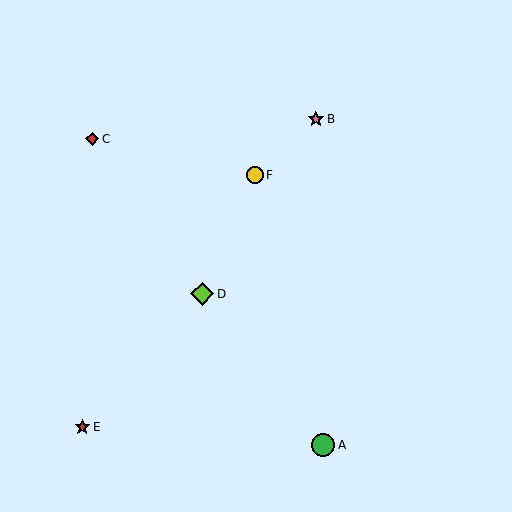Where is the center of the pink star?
The center of the pink star is at (316, 119).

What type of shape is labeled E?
Shape E is a red star.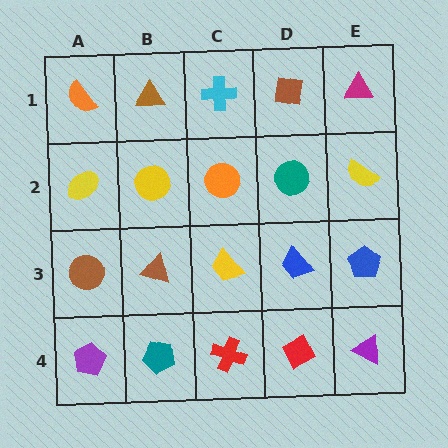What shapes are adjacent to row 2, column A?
An orange semicircle (row 1, column A), a brown circle (row 3, column A), a yellow circle (row 2, column B).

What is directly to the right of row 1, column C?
A brown square.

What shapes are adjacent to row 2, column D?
A brown square (row 1, column D), a blue trapezoid (row 3, column D), an orange circle (row 2, column C), a yellow semicircle (row 2, column E).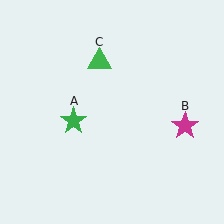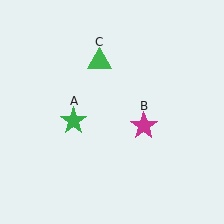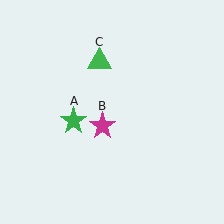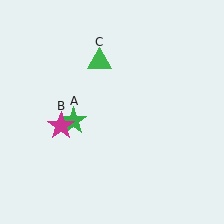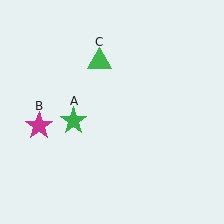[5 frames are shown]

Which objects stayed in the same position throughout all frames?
Green star (object A) and green triangle (object C) remained stationary.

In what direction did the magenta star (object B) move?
The magenta star (object B) moved left.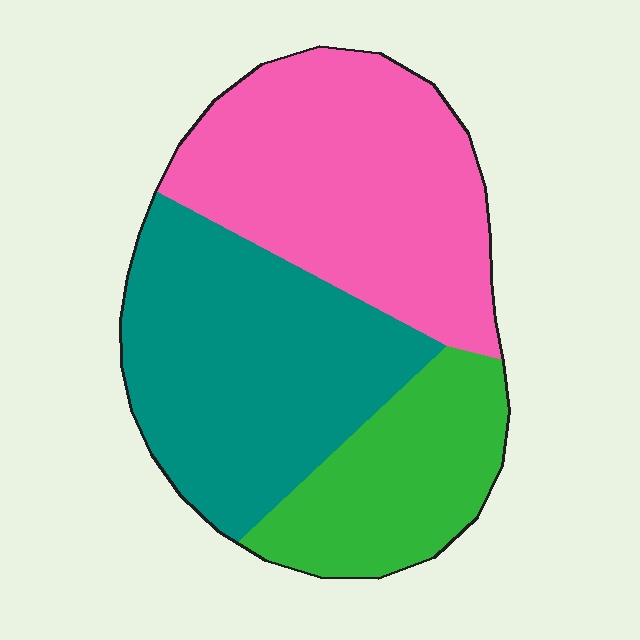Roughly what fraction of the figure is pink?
Pink covers about 40% of the figure.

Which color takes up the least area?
Green, at roughly 20%.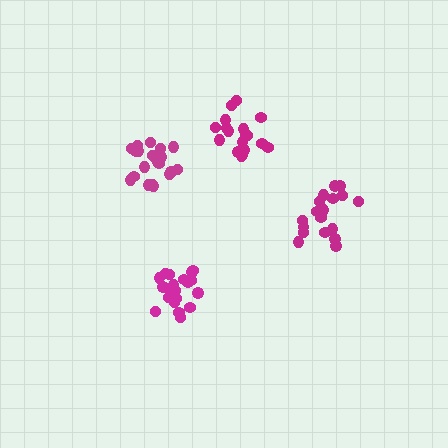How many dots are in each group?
Group 1: 18 dots, Group 2: 20 dots, Group 3: 18 dots, Group 4: 21 dots (77 total).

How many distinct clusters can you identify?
There are 4 distinct clusters.